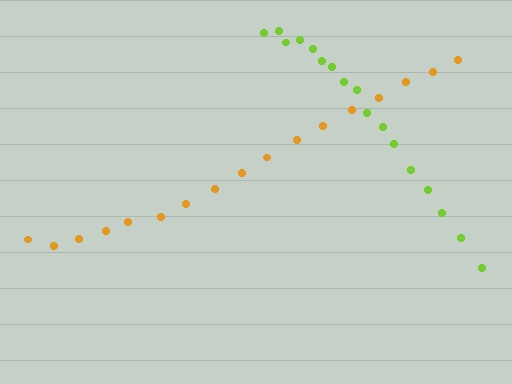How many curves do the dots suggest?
There are 2 distinct paths.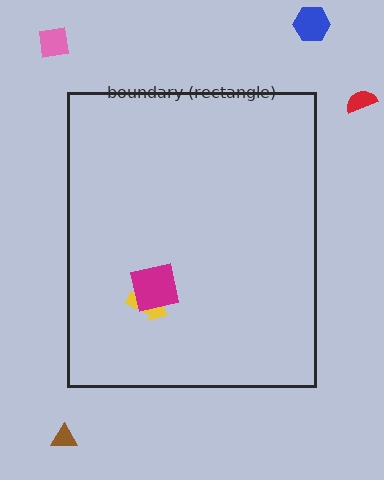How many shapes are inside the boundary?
2 inside, 4 outside.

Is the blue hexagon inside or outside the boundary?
Outside.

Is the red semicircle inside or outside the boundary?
Outside.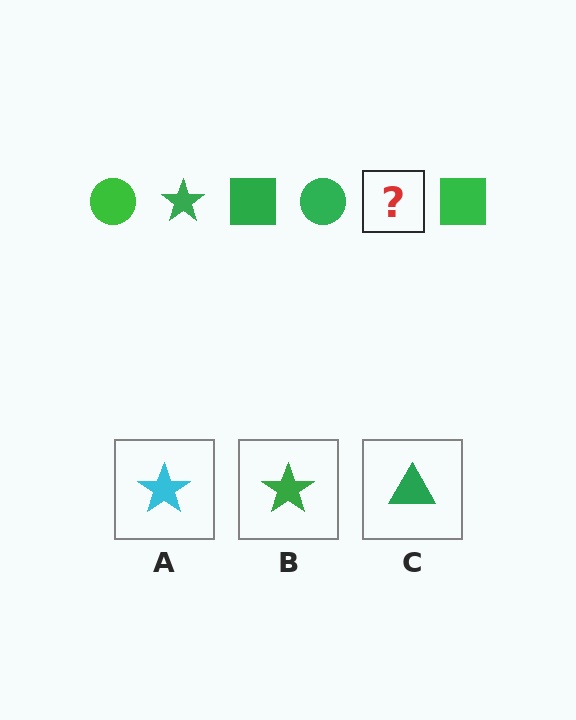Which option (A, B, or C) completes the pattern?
B.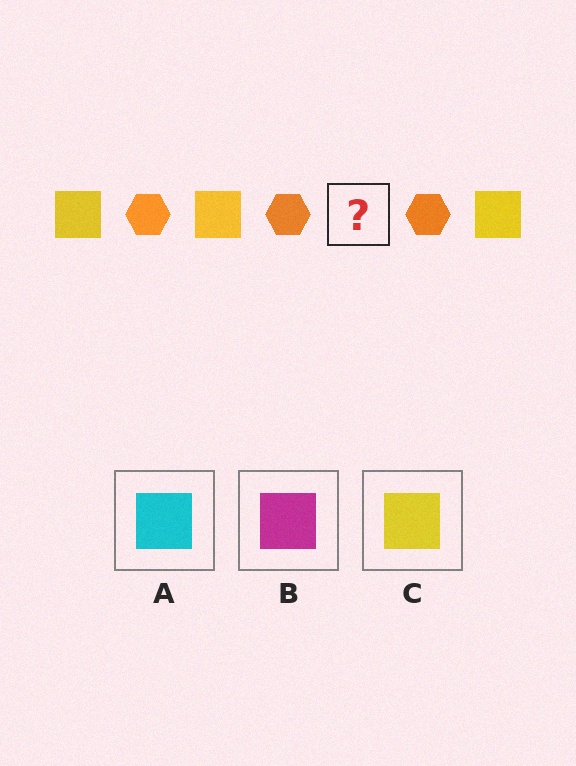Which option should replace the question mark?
Option C.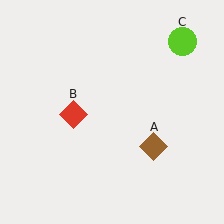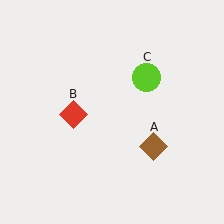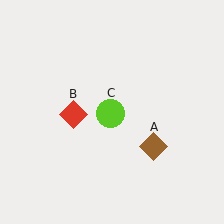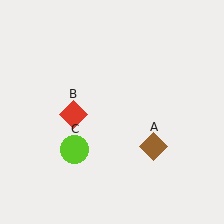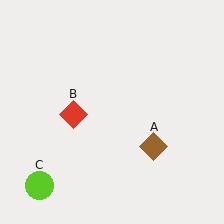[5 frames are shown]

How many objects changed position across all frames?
1 object changed position: lime circle (object C).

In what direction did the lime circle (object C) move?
The lime circle (object C) moved down and to the left.